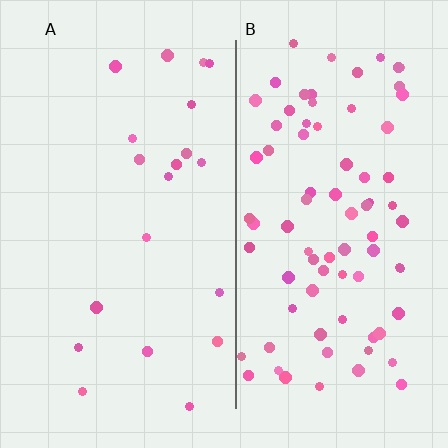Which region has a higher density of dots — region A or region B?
B (the right).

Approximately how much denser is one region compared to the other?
Approximately 4.0× — region B over region A.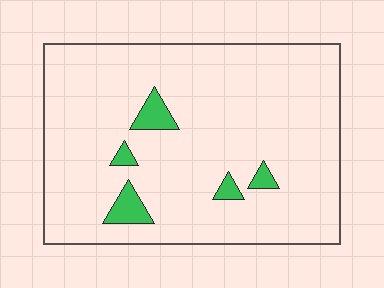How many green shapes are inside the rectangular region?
5.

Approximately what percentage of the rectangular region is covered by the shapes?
Approximately 5%.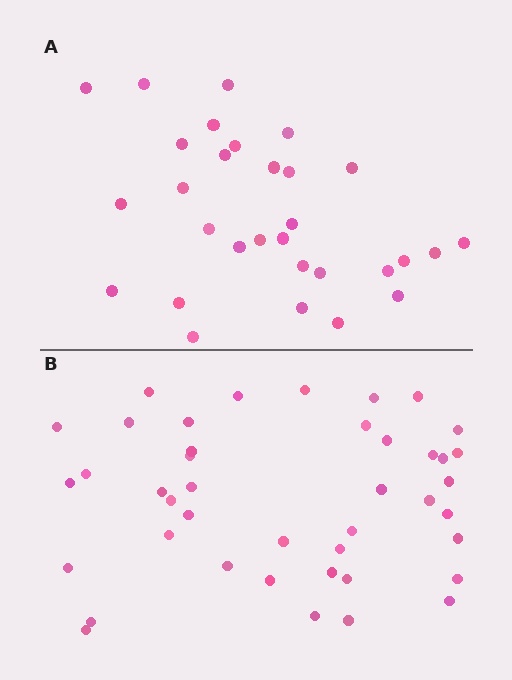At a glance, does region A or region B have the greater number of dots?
Region B (the bottom region) has more dots.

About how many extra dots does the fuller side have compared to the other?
Region B has roughly 12 or so more dots than region A.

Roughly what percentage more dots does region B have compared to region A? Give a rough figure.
About 40% more.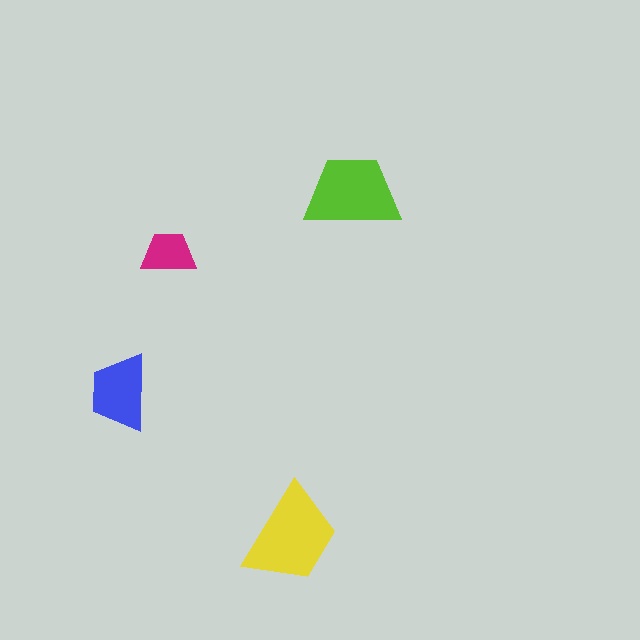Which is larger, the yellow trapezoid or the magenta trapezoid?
The yellow one.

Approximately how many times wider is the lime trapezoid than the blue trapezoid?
About 1.5 times wider.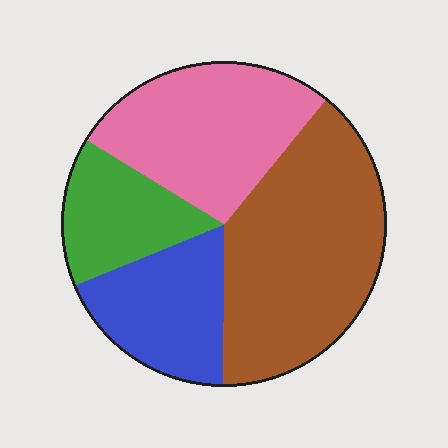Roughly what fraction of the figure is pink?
Pink covers roughly 25% of the figure.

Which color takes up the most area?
Brown, at roughly 40%.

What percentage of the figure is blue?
Blue covers roughly 20% of the figure.